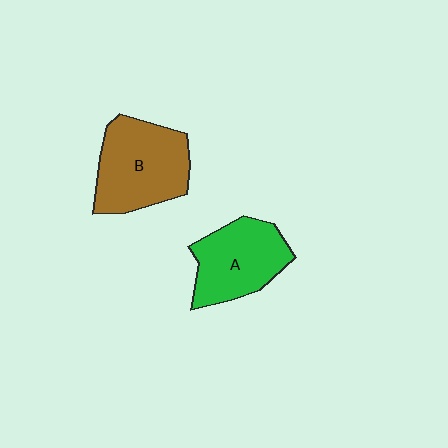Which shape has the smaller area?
Shape A (green).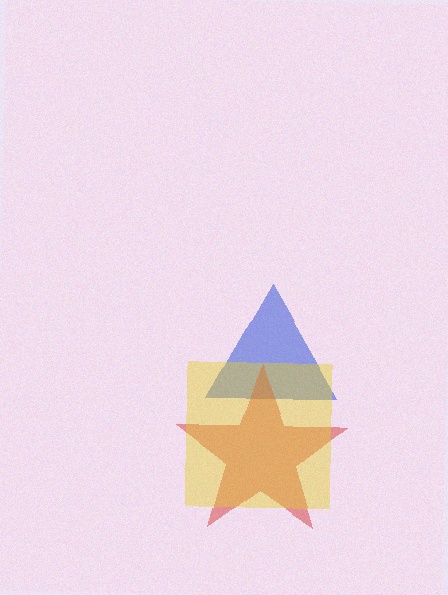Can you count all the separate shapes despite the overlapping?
Yes, there are 3 separate shapes.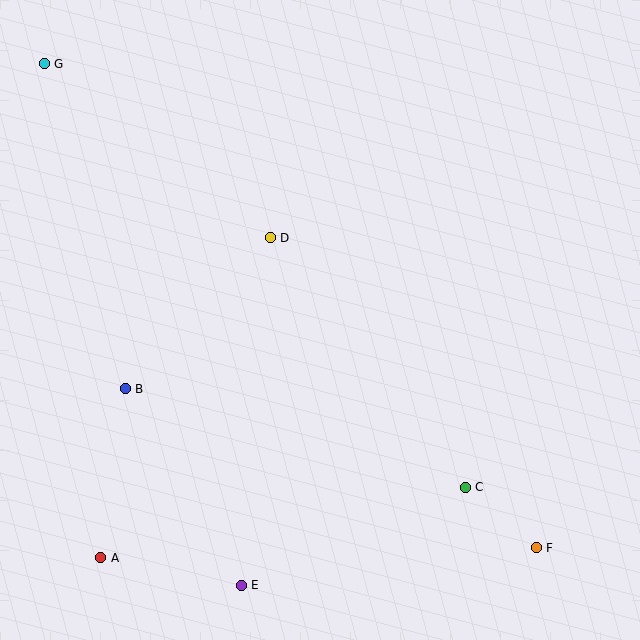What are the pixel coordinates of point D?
Point D is at (270, 238).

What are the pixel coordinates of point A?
Point A is at (101, 558).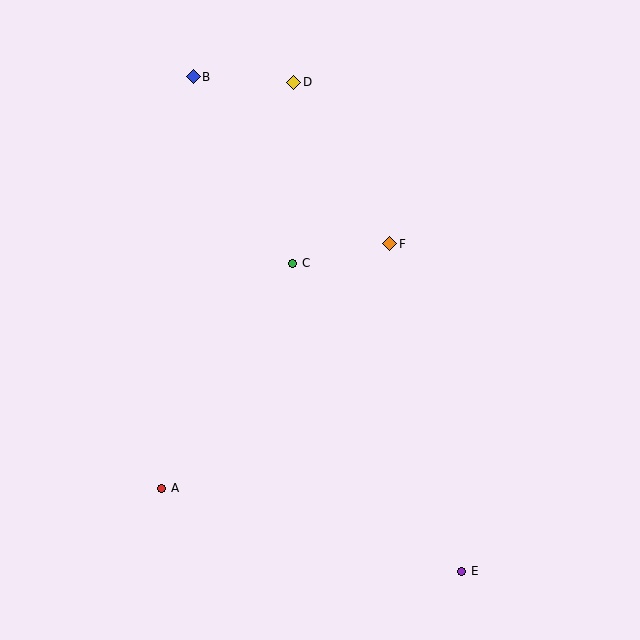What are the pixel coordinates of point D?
Point D is at (294, 82).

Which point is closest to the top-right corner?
Point F is closest to the top-right corner.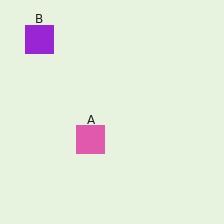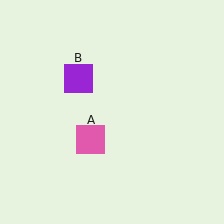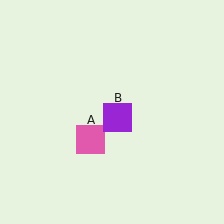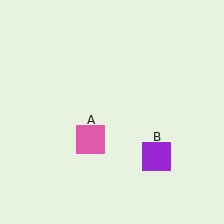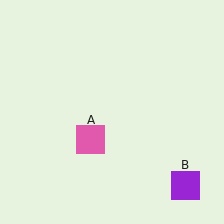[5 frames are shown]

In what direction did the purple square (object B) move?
The purple square (object B) moved down and to the right.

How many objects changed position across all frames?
1 object changed position: purple square (object B).